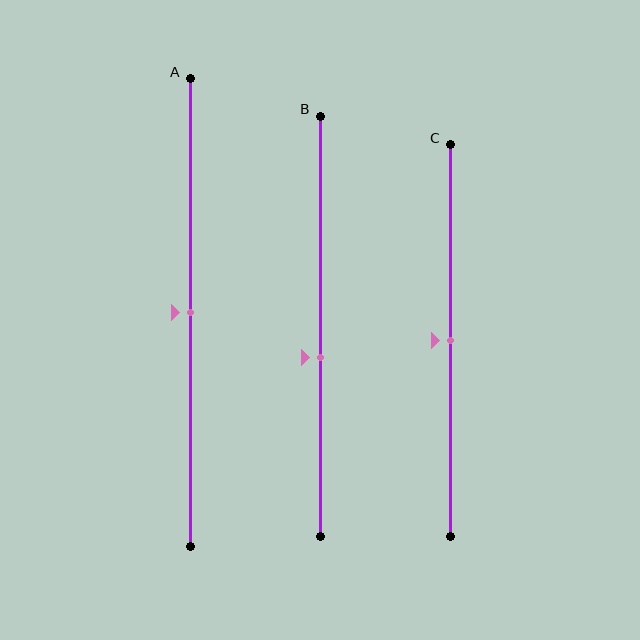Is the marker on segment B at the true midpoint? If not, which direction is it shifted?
No, the marker on segment B is shifted downward by about 7% of the segment length.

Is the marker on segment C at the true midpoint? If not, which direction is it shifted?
Yes, the marker on segment C is at the true midpoint.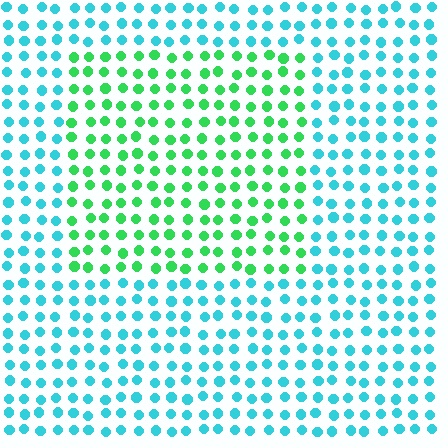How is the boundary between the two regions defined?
The boundary is defined purely by a slight shift in hue (about 51 degrees). Spacing, size, and orientation are identical on both sides.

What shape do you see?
I see a rectangle.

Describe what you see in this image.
The image is filled with small cyan elements in a uniform arrangement. A rectangle-shaped region is visible where the elements are tinted to a slightly different hue, forming a subtle color boundary.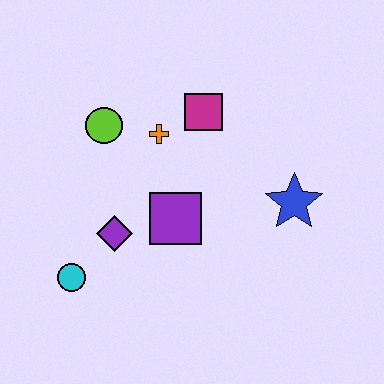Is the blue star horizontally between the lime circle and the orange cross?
No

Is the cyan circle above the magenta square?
No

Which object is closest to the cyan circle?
The purple diamond is closest to the cyan circle.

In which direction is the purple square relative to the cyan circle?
The purple square is to the right of the cyan circle.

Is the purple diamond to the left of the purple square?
Yes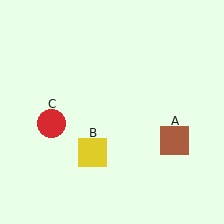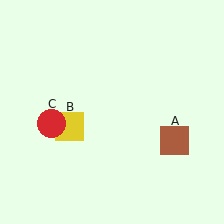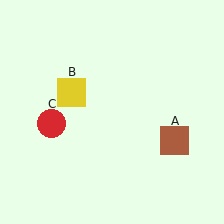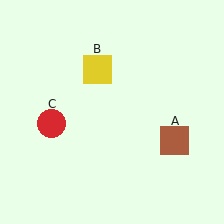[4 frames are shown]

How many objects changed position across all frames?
1 object changed position: yellow square (object B).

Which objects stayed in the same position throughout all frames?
Brown square (object A) and red circle (object C) remained stationary.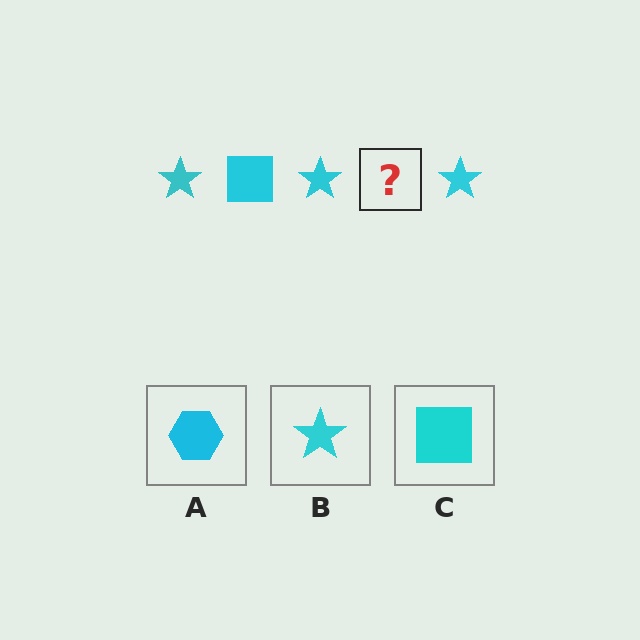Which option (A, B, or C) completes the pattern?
C.